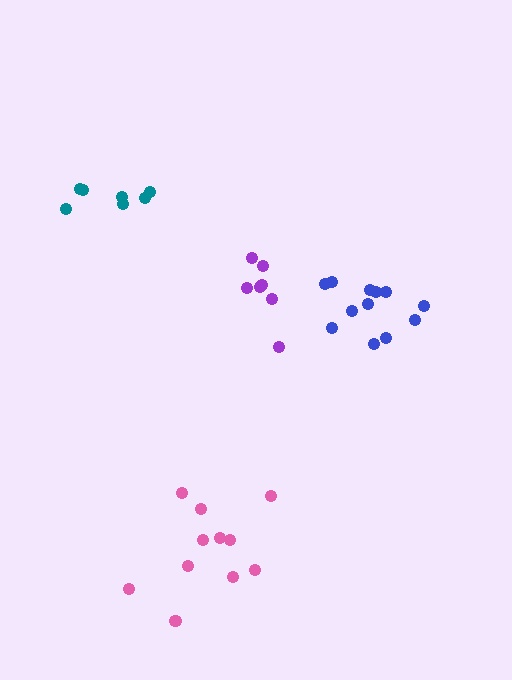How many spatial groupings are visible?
There are 4 spatial groupings.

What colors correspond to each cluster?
The clusters are colored: blue, purple, teal, pink.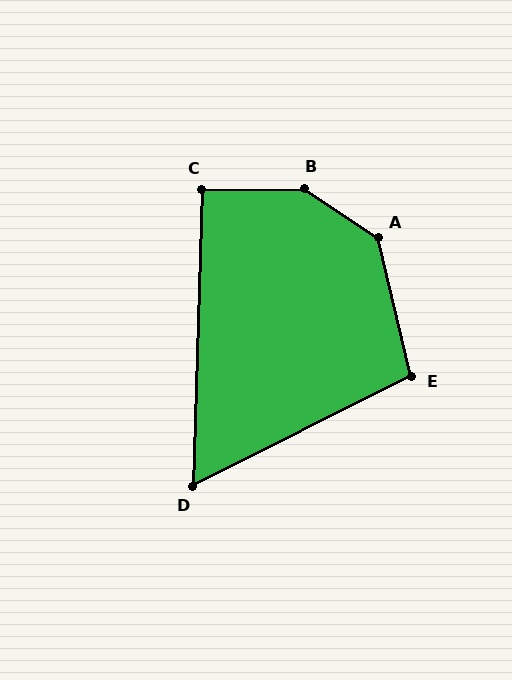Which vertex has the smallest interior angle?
D, at approximately 62 degrees.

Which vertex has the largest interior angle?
B, at approximately 145 degrees.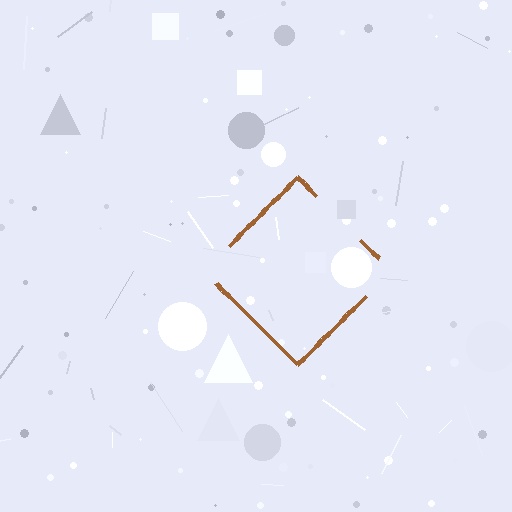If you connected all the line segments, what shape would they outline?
They would outline a diamond.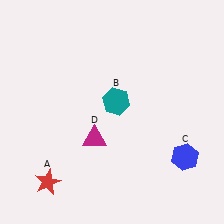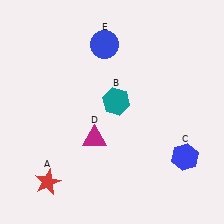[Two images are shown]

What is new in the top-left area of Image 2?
A blue circle (E) was added in the top-left area of Image 2.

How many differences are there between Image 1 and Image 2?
There is 1 difference between the two images.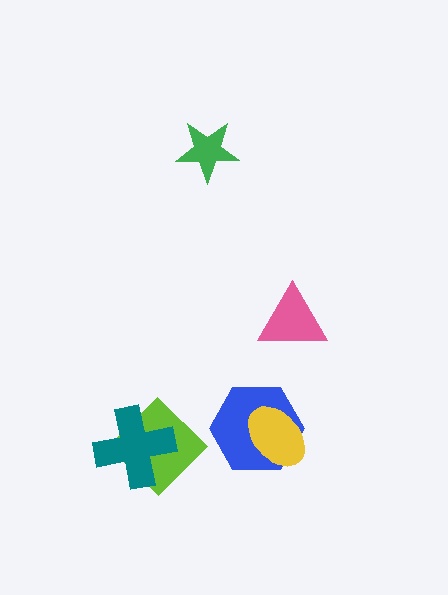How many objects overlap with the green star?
0 objects overlap with the green star.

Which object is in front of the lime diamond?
The teal cross is in front of the lime diamond.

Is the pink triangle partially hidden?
No, no other shape covers it.